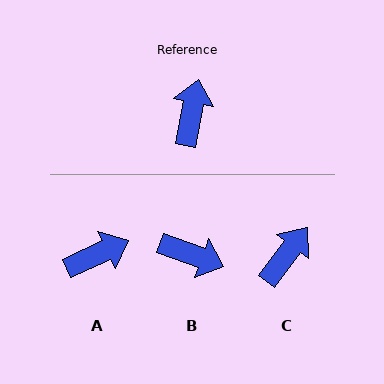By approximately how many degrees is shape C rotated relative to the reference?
Approximately 27 degrees clockwise.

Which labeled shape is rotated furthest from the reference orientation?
B, about 99 degrees away.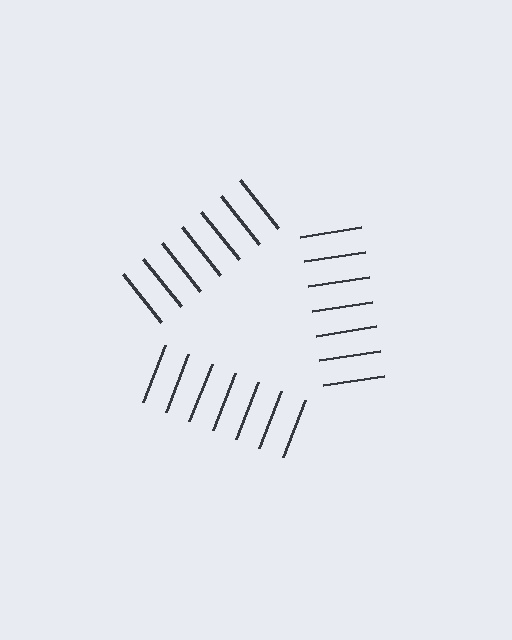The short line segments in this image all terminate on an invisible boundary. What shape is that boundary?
An illusory triangle — the line segments terminate on its edges but no continuous stroke is drawn.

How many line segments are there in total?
21 — 7 along each of the 3 edges.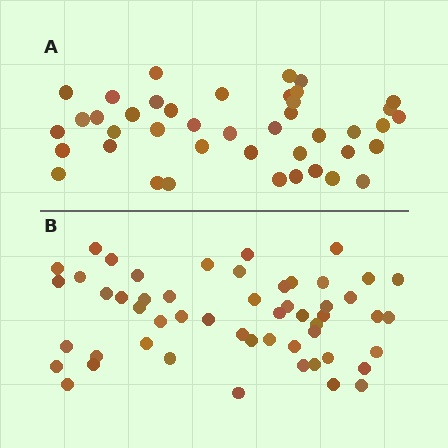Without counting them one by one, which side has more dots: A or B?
Region B (the bottom region) has more dots.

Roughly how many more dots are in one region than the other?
Region B has roughly 12 or so more dots than region A.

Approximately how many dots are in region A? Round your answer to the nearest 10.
About 40 dots. (The exact count is 42, which rounds to 40.)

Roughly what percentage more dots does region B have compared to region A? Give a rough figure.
About 25% more.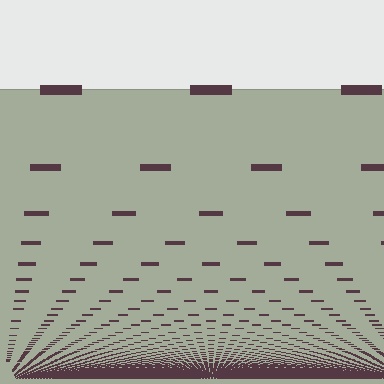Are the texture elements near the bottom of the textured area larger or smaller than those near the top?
Smaller. The gradient is inverted — elements near the bottom are smaller and denser.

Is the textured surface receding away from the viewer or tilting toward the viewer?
The surface appears to tilt toward the viewer. Texture elements get larger and sparser toward the top.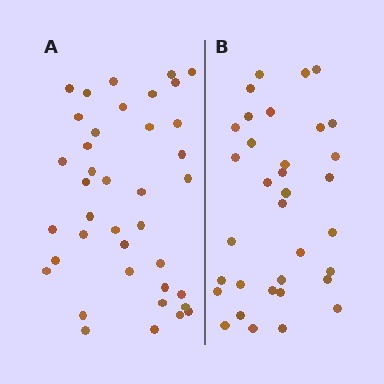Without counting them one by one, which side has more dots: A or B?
Region A (the left region) has more dots.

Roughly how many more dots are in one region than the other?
Region A has about 5 more dots than region B.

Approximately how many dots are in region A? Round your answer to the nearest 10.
About 40 dots. (The exact count is 39, which rounds to 40.)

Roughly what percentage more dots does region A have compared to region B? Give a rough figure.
About 15% more.